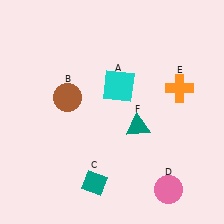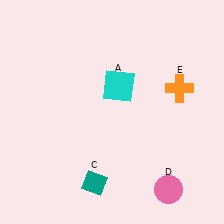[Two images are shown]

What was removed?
The teal triangle (F), the brown circle (B) were removed in Image 2.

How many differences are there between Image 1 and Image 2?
There are 2 differences between the two images.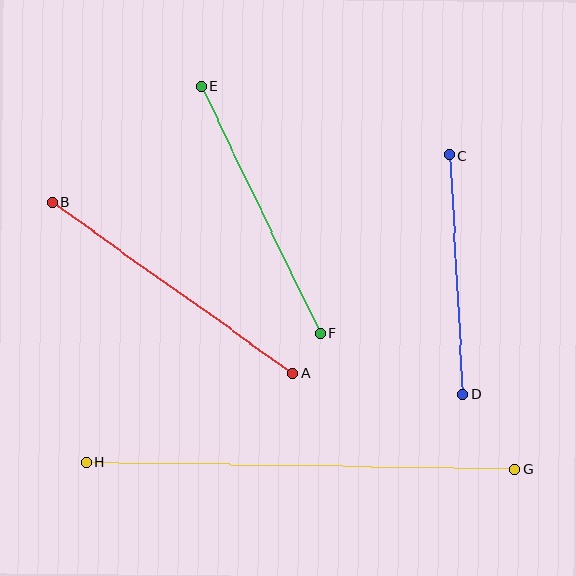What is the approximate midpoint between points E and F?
The midpoint is at approximately (260, 210) pixels.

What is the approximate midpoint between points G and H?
The midpoint is at approximately (301, 466) pixels.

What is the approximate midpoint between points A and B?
The midpoint is at approximately (173, 288) pixels.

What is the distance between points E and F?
The distance is approximately 274 pixels.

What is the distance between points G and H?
The distance is approximately 428 pixels.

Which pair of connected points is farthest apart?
Points G and H are farthest apart.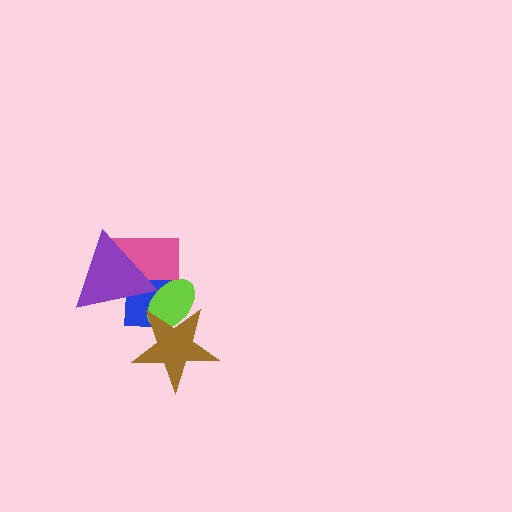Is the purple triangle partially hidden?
No, no other shape covers it.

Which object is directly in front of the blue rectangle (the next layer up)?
The lime ellipse is directly in front of the blue rectangle.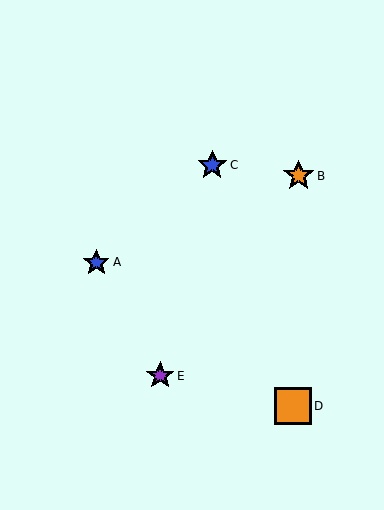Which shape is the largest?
The orange square (labeled D) is the largest.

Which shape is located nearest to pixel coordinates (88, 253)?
The blue star (labeled A) at (96, 263) is nearest to that location.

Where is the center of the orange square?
The center of the orange square is at (293, 406).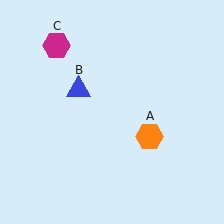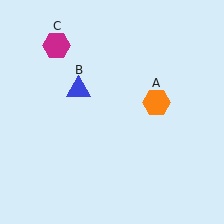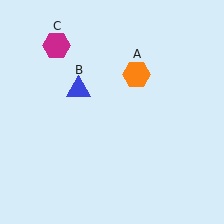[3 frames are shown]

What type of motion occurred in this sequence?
The orange hexagon (object A) rotated counterclockwise around the center of the scene.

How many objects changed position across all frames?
1 object changed position: orange hexagon (object A).